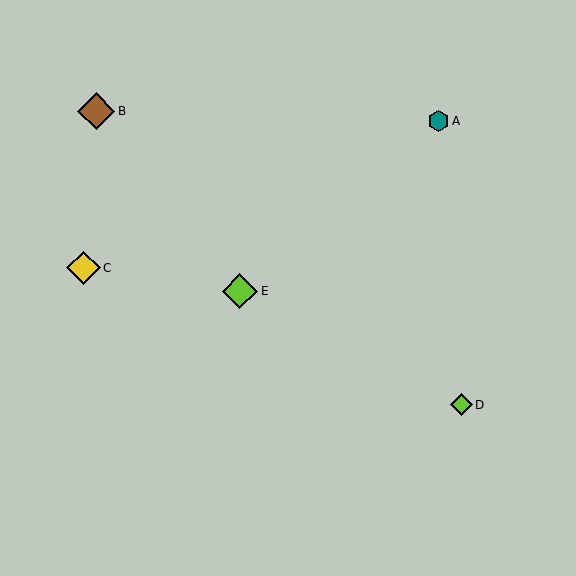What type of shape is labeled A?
Shape A is a teal hexagon.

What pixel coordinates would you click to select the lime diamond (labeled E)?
Click at (240, 291) to select the lime diamond E.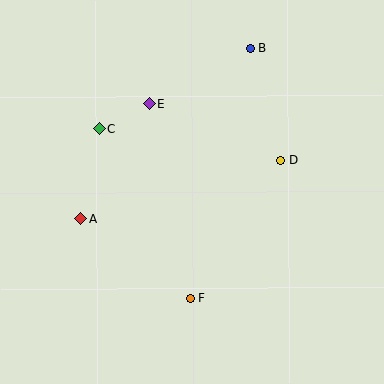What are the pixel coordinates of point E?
Point E is at (149, 104).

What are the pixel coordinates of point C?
Point C is at (99, 129).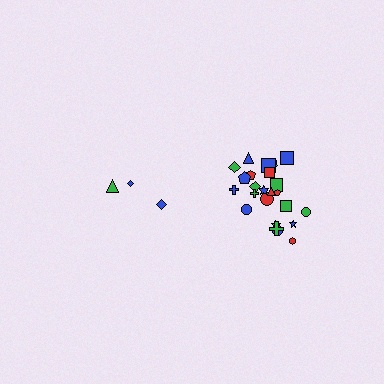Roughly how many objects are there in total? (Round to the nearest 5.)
Roughly 30 objects in total.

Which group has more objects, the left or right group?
The right group.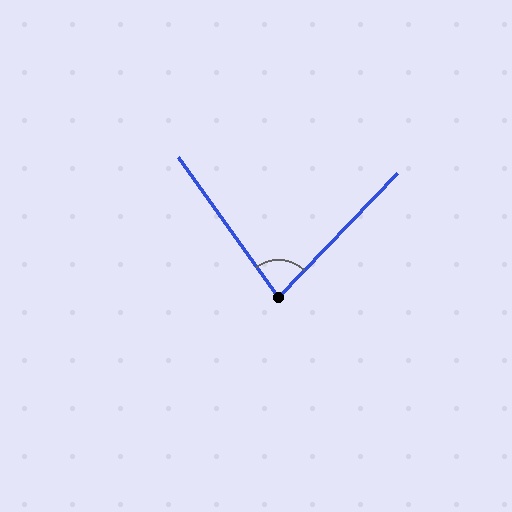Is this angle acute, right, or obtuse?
It is acute.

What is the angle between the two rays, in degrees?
Approximately 79 degrees.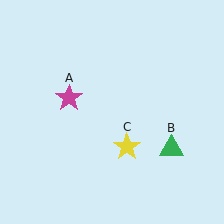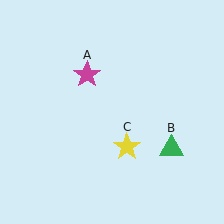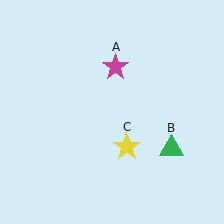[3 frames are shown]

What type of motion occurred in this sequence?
The magenta star (object A) rotated clockwise around the center of the scene.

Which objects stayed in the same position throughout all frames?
Green triangle (object B) and yellow star (object C) remained stationary.